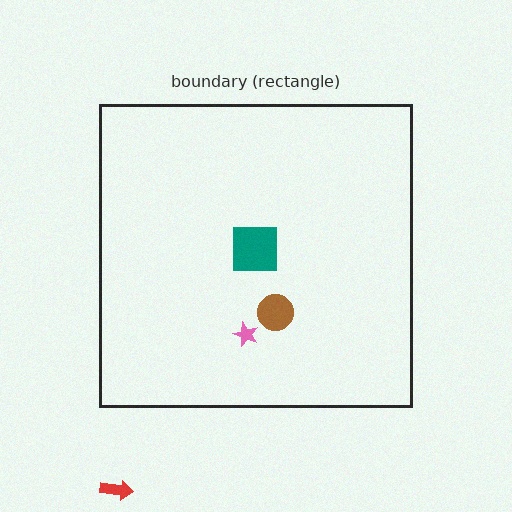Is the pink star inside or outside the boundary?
Inside.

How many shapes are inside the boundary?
3 inside, 1 outside.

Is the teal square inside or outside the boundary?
Inside.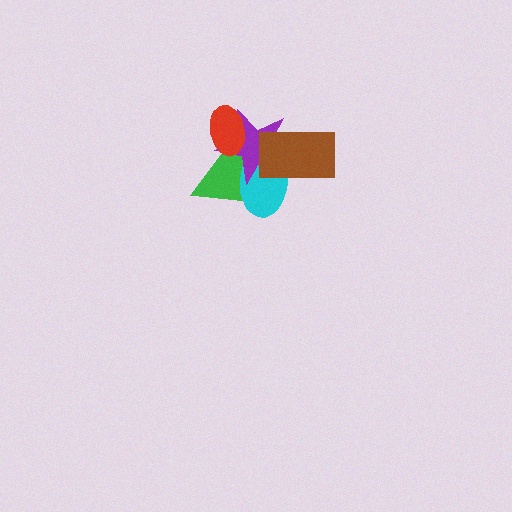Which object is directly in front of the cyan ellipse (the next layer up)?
The purple star is directly in front of the cyan ellipse.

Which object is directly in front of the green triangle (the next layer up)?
The cyan ellipse is directly in front of the green triangle.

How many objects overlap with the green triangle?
4 objects overlap with the green triangle.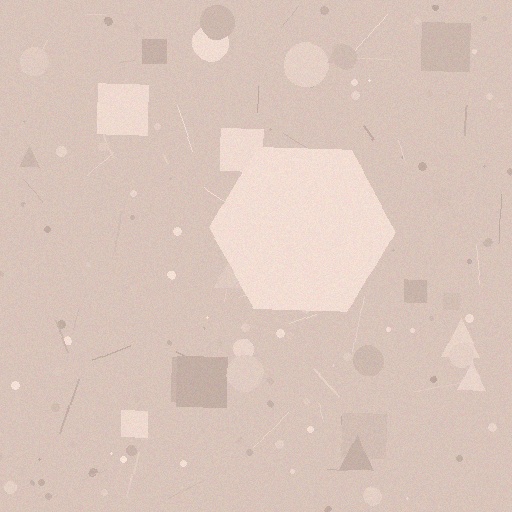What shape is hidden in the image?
A hexagon is hidden in the image.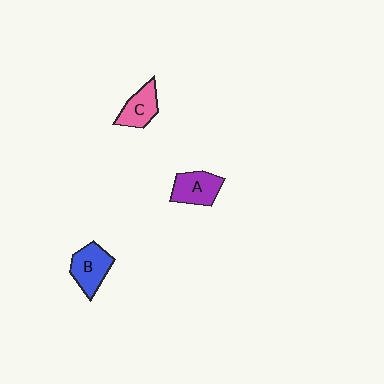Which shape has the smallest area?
Shape C (pink).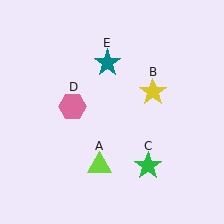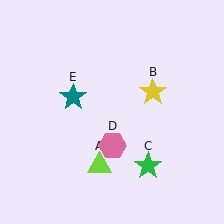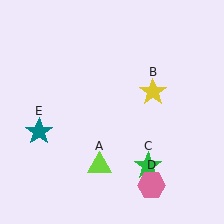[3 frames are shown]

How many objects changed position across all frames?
2 objects changed position: pink hexagon (object D), teal star (object E).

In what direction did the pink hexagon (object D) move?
The pink hexagon (object D) moved down and to the right.